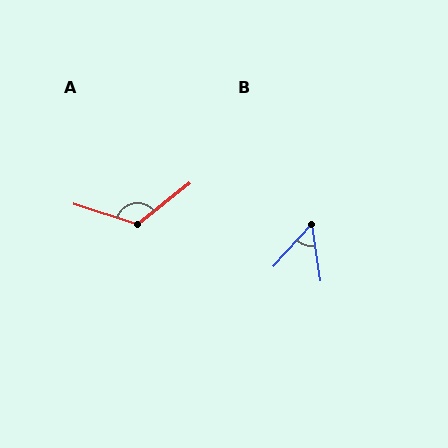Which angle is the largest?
A, at approximately 123 degrees.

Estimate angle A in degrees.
Approximately 123 degrees.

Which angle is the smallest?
B, at approximately 50 degrees.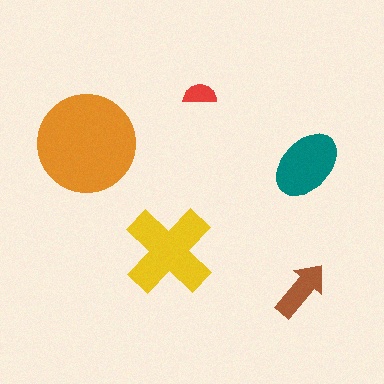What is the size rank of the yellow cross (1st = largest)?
2nd.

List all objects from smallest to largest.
The red semicircle, the brown arrow, the teal ellipse, the yellow cross, the orange circle.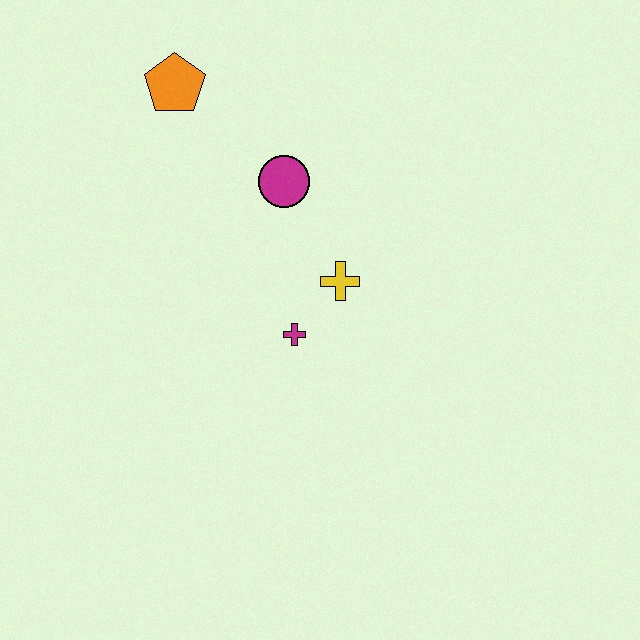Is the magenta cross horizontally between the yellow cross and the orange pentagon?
Yes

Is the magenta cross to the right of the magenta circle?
Yes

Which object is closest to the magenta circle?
The yellow cross is closest to the magenta circle.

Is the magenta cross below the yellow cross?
Yes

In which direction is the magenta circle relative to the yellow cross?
The magenta circle is above the yellow cross.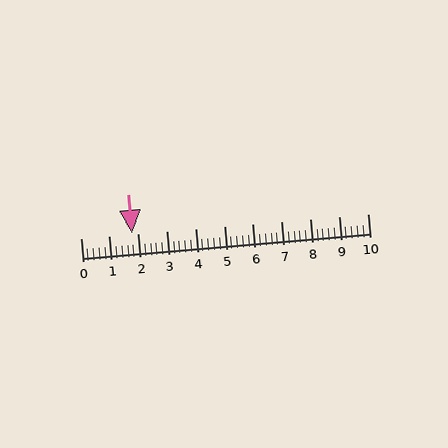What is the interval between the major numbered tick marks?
The major tick marks are spaced 1 units apart.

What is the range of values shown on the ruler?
The ruler shows values from 0 to 10.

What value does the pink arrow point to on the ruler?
The pink arrow points to approximately 1.8.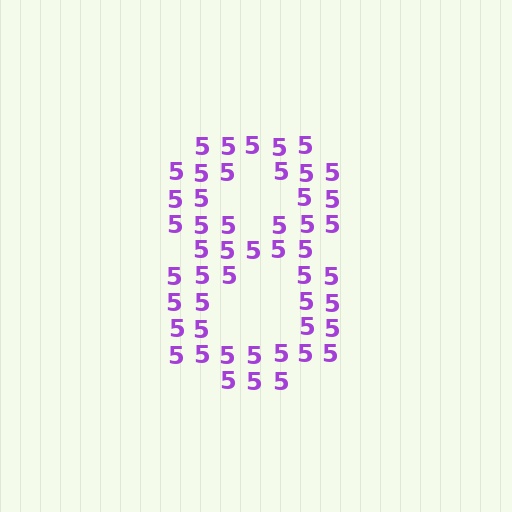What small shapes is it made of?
It is made of small digit 5's.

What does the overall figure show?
The overall figure shows the digit 8.